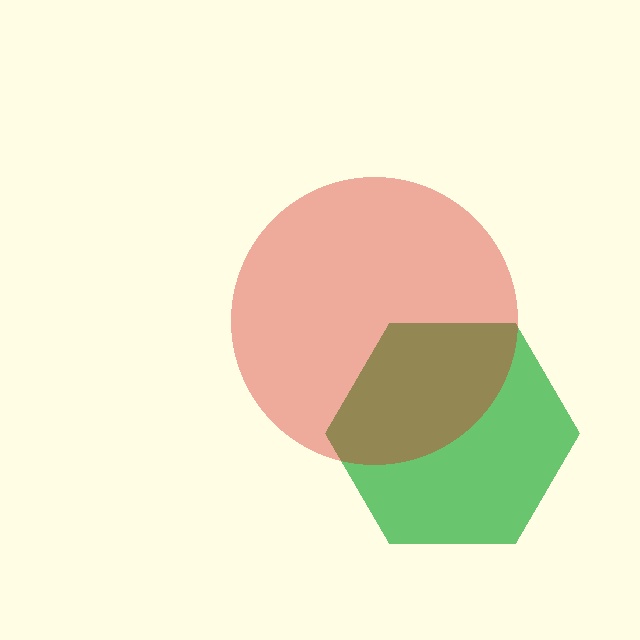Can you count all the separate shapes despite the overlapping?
Yes, there are 2 separate shapes.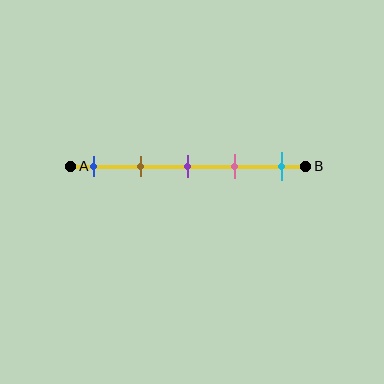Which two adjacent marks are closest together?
The purple and pink marks are the closest adjacent pair.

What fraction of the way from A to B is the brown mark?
The brown mark is approximately 30% (0.3) of the way from A to B.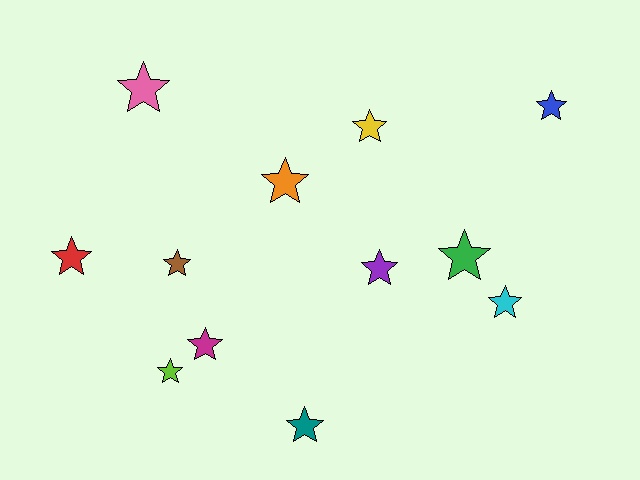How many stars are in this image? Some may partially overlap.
There are 12 stars.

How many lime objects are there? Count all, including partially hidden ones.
There is 1 lime object.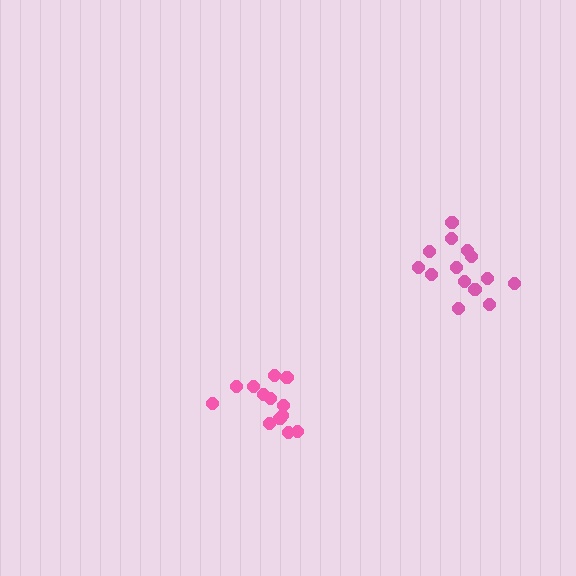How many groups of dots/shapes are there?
There are 2 groups.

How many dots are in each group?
Group 1: 13 dots, Group 2: 14 dots (27 total).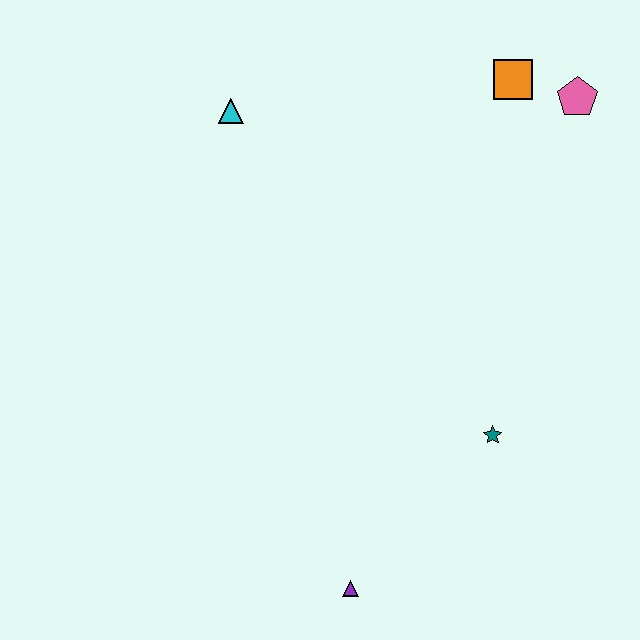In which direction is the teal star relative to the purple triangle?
The teal star is above the purple triangle.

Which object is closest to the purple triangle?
The teal star is closest to the purple triangle.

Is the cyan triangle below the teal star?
No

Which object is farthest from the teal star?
The cyan triangle is farthest from the teal star.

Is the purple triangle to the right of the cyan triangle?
Yes